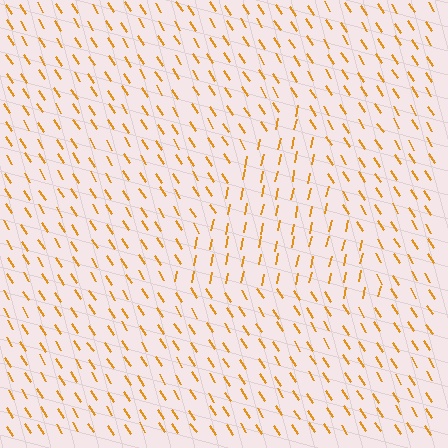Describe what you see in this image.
The image is filled with small orange line segments. A triangle region in the image has lines oriented differently from the surrounding lines, creating a visible texture boundary.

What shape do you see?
I see a triangle.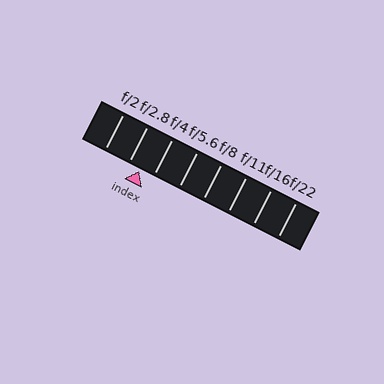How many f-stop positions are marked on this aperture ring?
There are 8 f-stop positions marked.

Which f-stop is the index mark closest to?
The index mark is closest to f/2.8.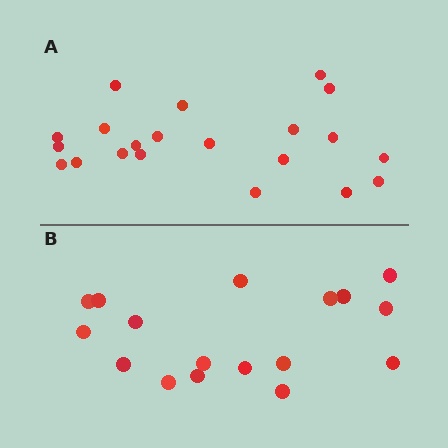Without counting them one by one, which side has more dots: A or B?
Region A (the top region) has more dots.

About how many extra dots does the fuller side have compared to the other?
Region A has about 4 more dots than region B.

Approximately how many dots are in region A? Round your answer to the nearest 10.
About 20 dots. (The exact count is 21, which rounds to 20.)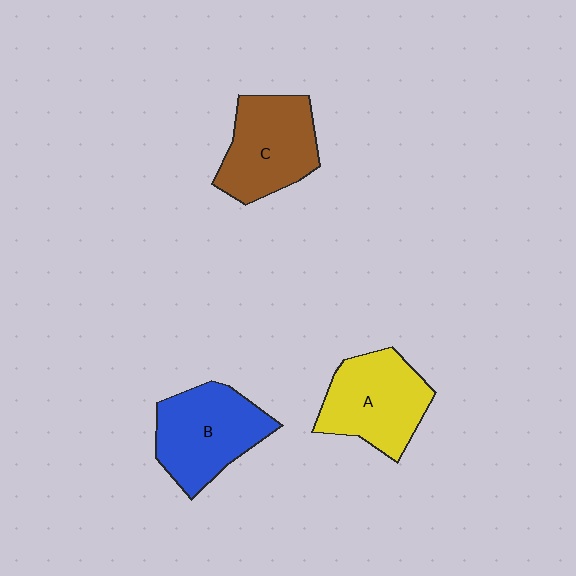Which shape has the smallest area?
Shape C (brown).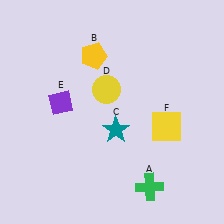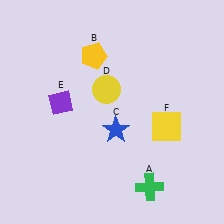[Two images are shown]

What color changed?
The star (C) changed from teal in Image 1 to blue in Image 2.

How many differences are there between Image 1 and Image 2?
There is 1 difference between the two images.